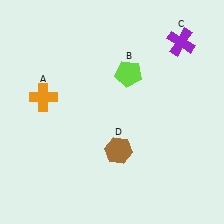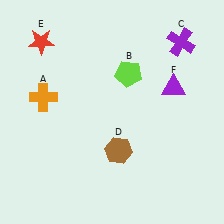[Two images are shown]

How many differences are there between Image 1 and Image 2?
There are 2 differences between the two images.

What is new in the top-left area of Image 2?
A red star (E) was added in the top-left area of Image 2.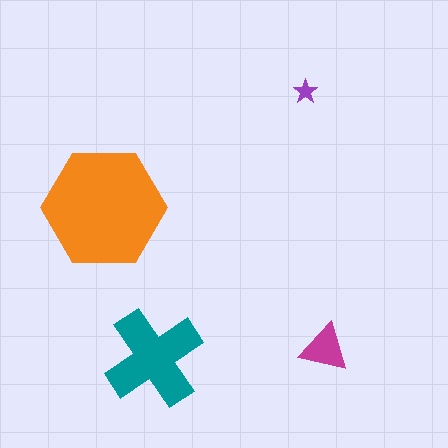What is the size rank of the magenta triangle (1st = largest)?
3rd.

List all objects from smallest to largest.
The purple star, the magenta triangle, the teal cross, the orange hexagon.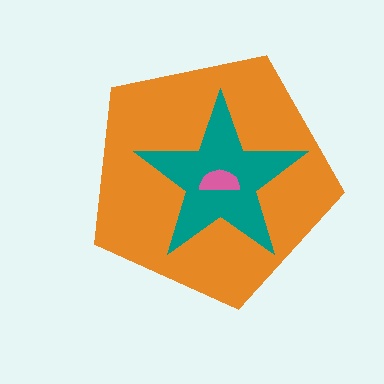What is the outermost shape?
The orange pentagon.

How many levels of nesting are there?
3.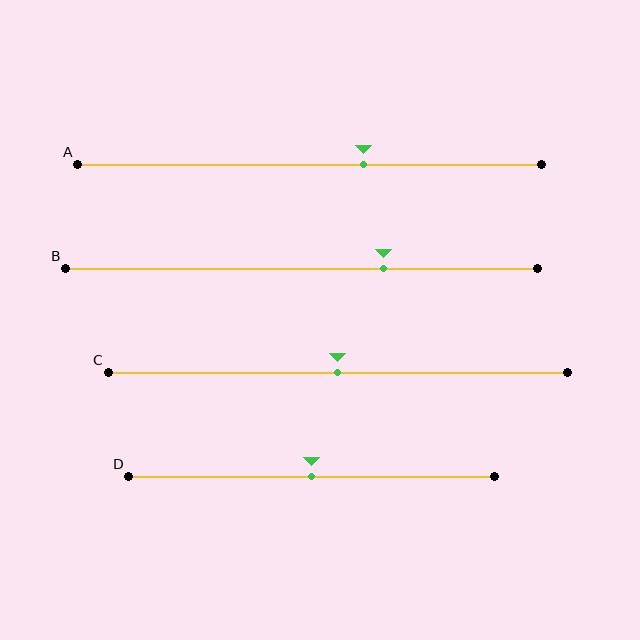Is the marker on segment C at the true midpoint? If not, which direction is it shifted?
Yes, the marker on segment C is at the true midpoint.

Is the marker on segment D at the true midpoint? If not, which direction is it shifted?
Yes, the marker on segment D is at the true midpoint.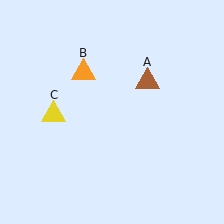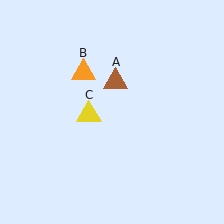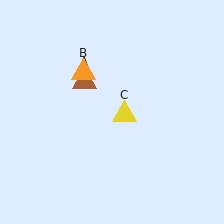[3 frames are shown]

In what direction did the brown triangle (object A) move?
The brown triangle (object A) moved left.